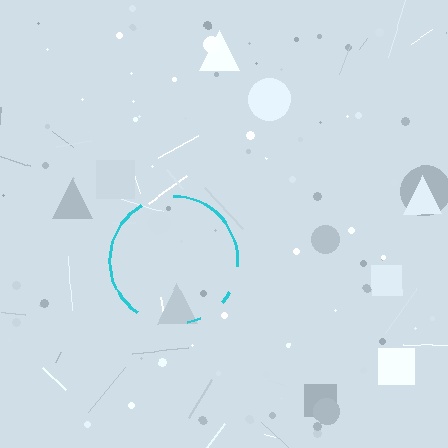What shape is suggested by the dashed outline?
The dashed outline suggests a circle.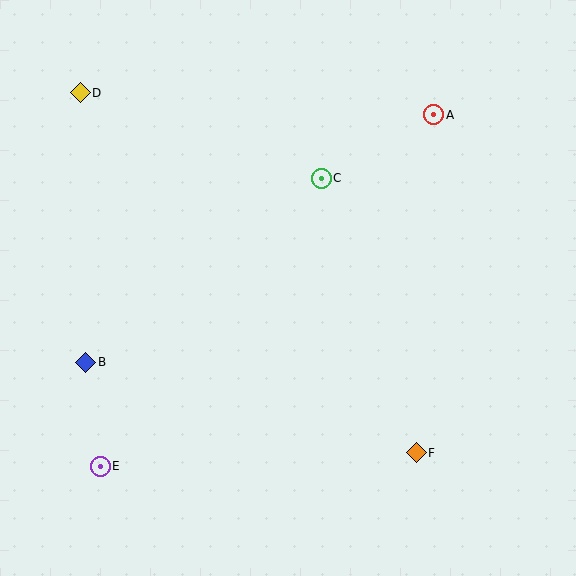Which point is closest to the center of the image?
Point C at (321, 178) is closest to the center.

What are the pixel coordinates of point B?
Point B is at (86, 362).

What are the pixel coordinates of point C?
Point C is at (321, 178).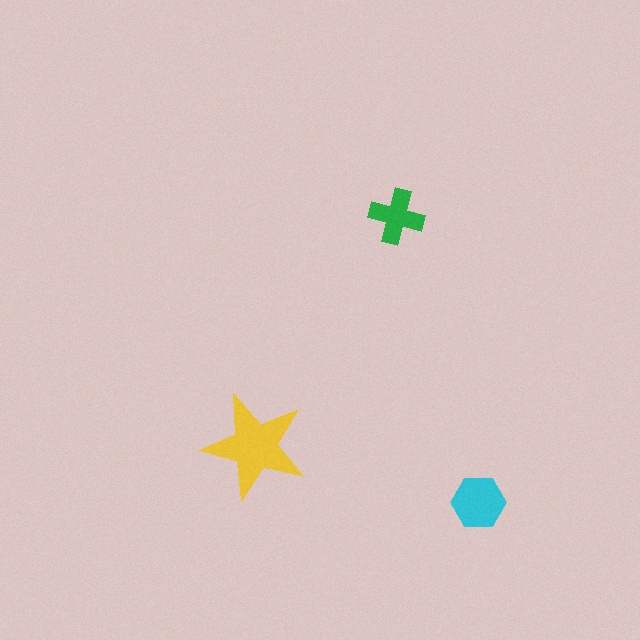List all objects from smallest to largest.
The green cross, the cyan hexagon, the yellow star.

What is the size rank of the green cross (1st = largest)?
3rd.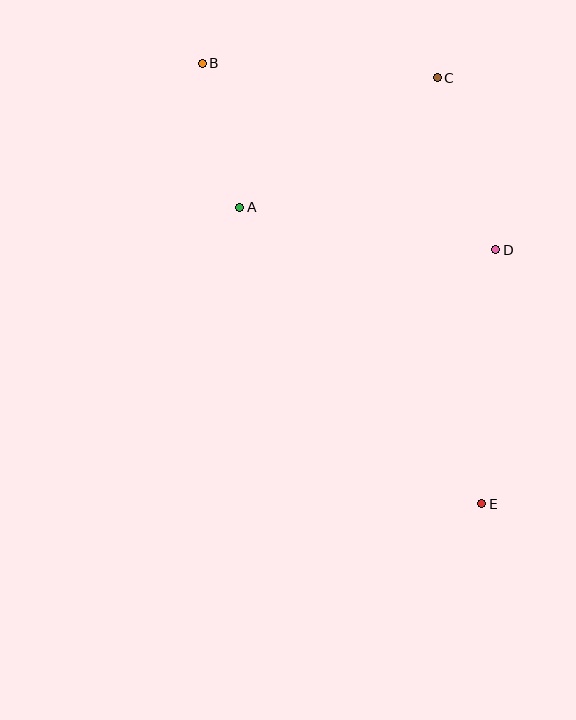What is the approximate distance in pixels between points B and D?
The distance between B and D is approximately 347 pixels.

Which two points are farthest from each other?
Points B and E are farthest from each other.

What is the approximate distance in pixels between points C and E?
The distance between C and E is approximately 428 pixels.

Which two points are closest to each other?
Points A and B are closest to each other.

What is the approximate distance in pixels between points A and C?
The distance between A and C is approximately 236 pixels.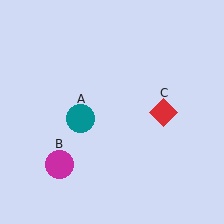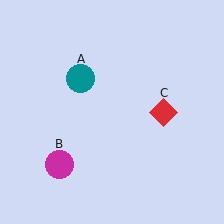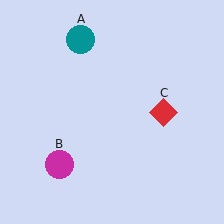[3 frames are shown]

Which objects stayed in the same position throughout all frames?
Magenta circle (object B) and red diamond (object C) remained stationary.